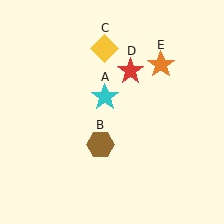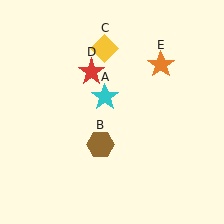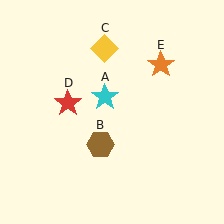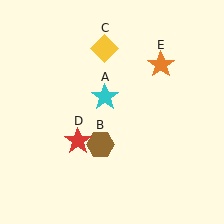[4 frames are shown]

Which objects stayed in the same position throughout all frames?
Cyan star (object A) and brown hexagon (object B) and yellow diamond (object C) and orange star (object E) remained stationary.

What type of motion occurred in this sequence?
The red star (object D) rotated counterclockwise around the center of the scene.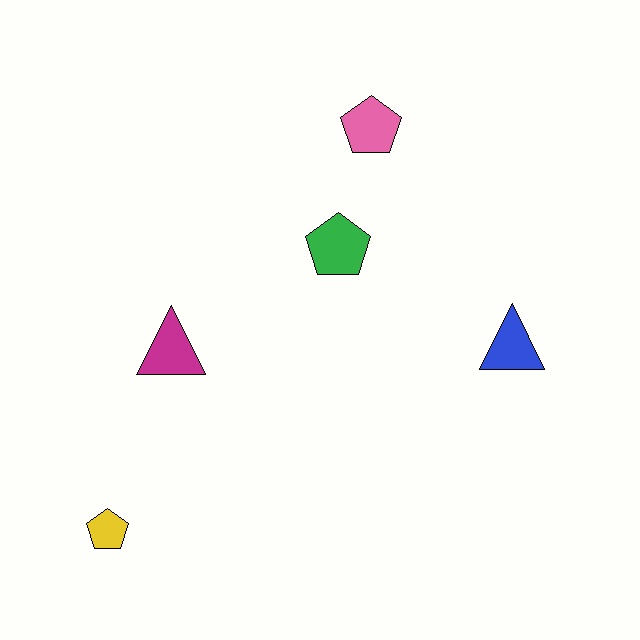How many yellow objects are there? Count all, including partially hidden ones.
There is 1 yellow object.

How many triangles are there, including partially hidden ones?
There are 2 triangles.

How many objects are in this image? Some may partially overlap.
There are 5 objects.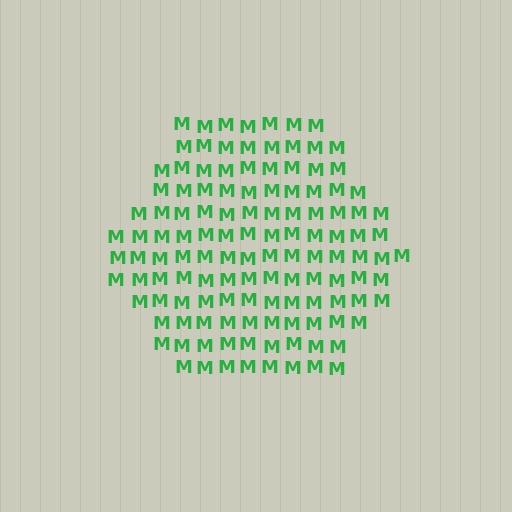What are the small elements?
The small elements are letter M's.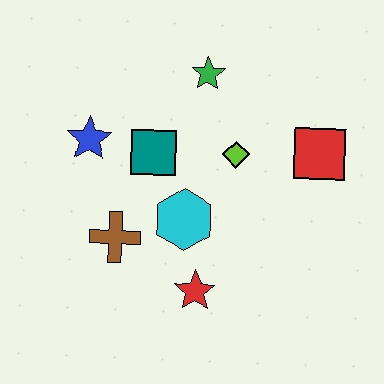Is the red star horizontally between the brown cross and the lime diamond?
Yes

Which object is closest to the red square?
The lime diamond is closest to the red square.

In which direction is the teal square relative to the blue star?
The teal square is to the right of the blue star.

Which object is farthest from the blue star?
The red square is farthest from the blue star.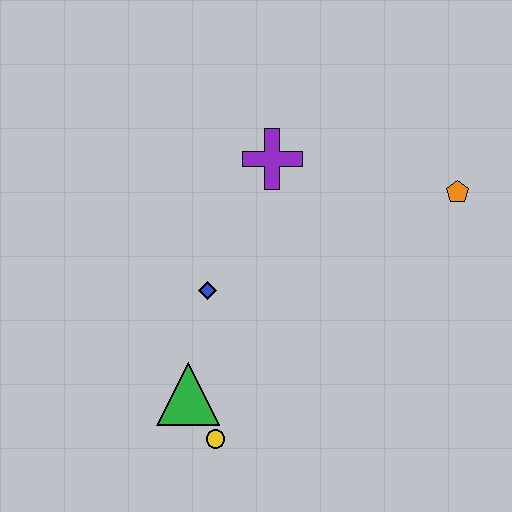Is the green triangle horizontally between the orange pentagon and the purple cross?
No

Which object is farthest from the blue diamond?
The orange pentagon is farthest from the blue diamond.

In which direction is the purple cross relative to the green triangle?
The purple cross is above the green triangle.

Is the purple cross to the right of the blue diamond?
Yes